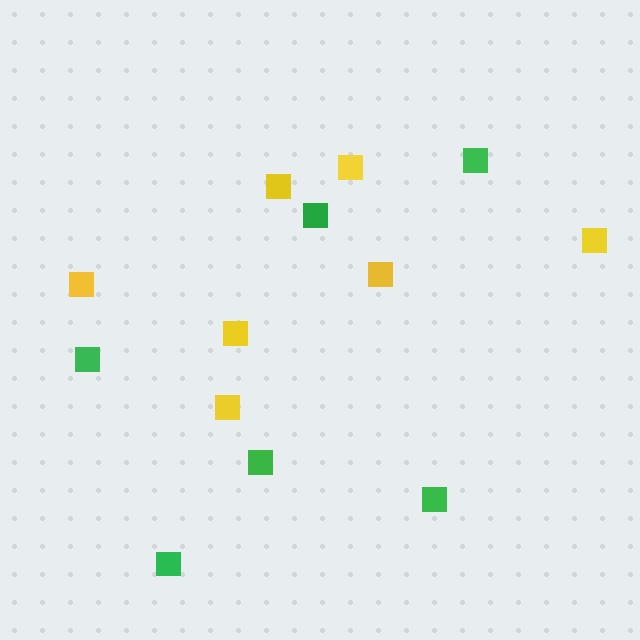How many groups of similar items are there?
There are 2 groups: one group of yellow squares (7) and one group of green squares (6).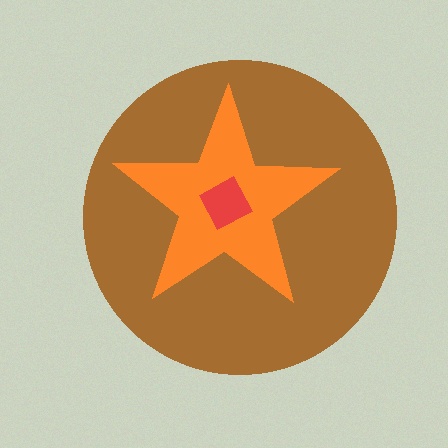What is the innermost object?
The red diamond.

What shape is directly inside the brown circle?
The orange star.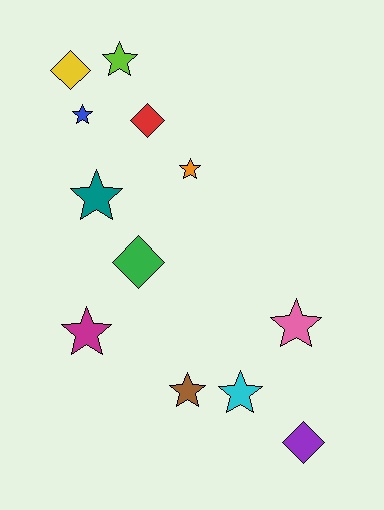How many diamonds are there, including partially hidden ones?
There are 4 diamonds.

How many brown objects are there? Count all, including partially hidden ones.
There is 1 brown object.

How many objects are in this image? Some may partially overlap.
There are 12 objects.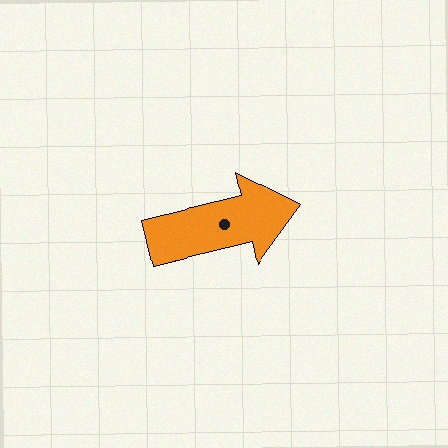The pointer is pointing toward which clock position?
Roughly 3 o'clock.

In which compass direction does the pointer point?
East.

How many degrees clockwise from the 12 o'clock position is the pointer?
Approximately 77 degrees.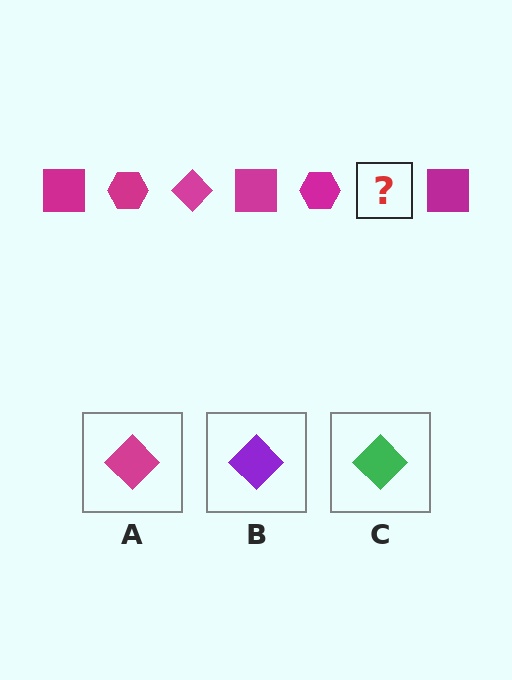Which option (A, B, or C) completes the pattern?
A.